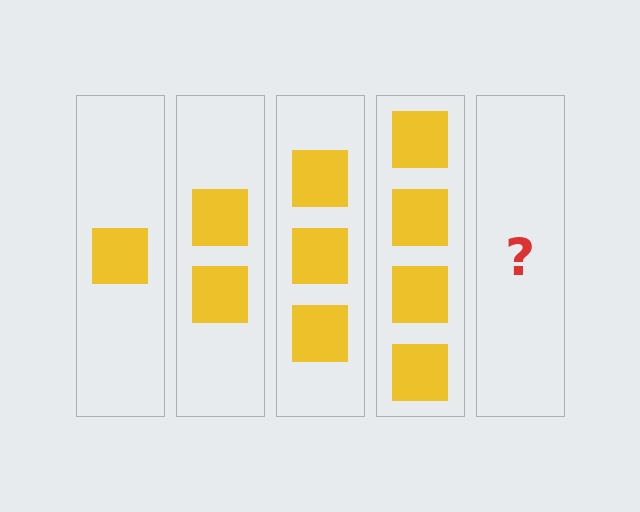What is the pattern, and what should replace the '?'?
The pattern is that each step adds one more square. The '?' should be 5 squares.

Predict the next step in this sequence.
The next step is 5 squares.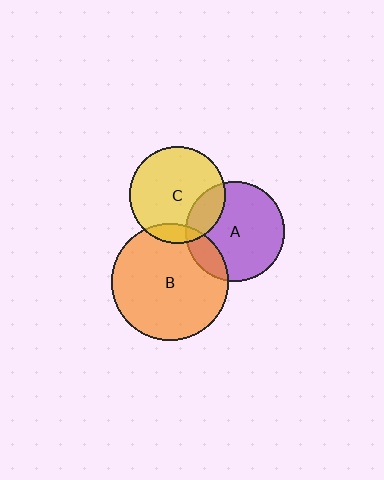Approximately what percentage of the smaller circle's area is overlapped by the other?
Approximately 15%.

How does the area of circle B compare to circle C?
Approximately 1.5 times.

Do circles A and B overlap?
Yes.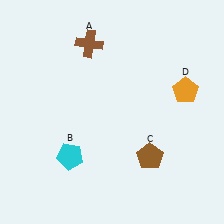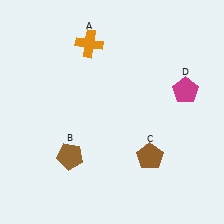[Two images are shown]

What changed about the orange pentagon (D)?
In Image 1, D is orange. In Image 2, it changed to magenta.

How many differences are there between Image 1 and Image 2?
There are 3 differences between the two images.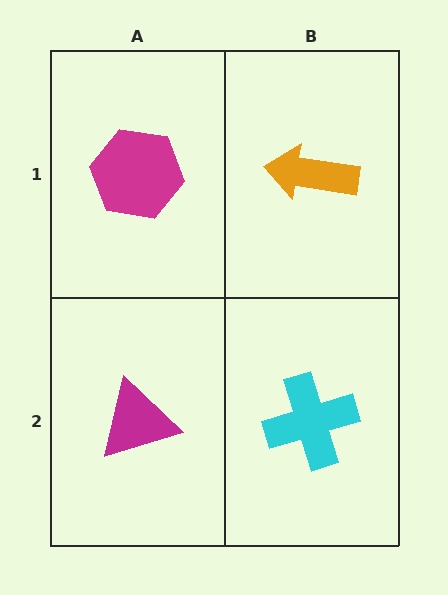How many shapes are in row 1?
2 shapes.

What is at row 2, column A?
A magenta triangle.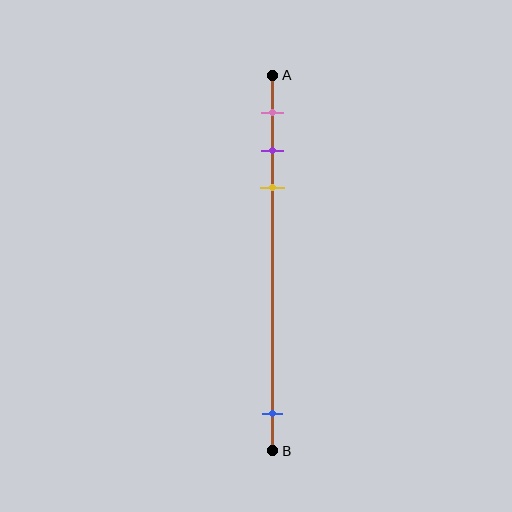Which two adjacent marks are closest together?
The purple and yellow marks are the closest adjacent pair.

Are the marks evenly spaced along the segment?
No, the marks are not evenly spaced.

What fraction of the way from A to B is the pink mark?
The pink mark is approximately 10% (0.1) of the way from A to B.